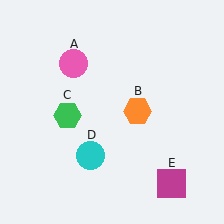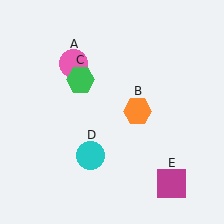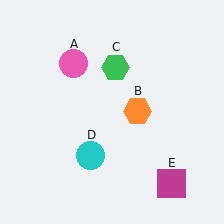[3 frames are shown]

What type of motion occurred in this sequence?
The green hexagon (object C) rotated clockwise around the center of the scene.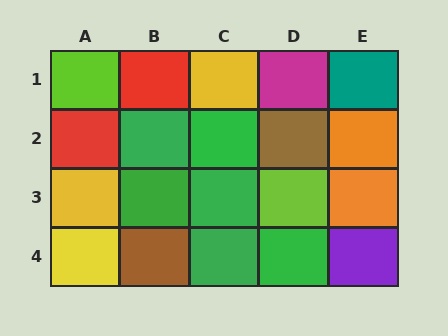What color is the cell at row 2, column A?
Red.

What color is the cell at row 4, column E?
Purple.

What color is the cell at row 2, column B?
Green.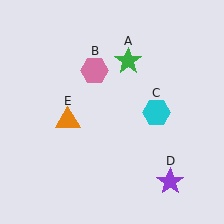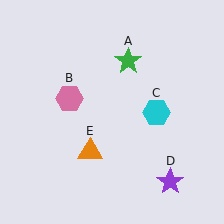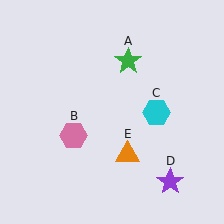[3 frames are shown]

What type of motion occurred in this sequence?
The pink hexagon (object B), orange triangle (object E) rotated counterclockwise around the center of the scene.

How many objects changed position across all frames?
2 objects changed position: pink hexagon (object B), orange triangle (object E).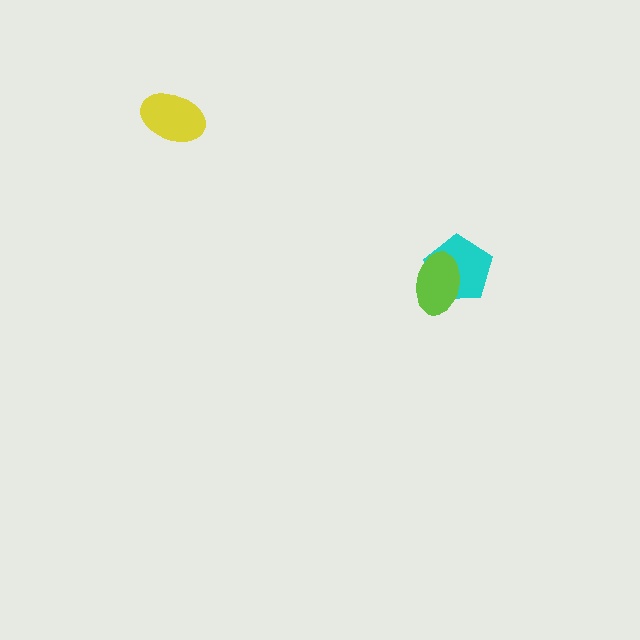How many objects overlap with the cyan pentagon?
1 object overlaps with the cyan pentagon.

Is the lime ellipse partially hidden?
No, no other shape covers it.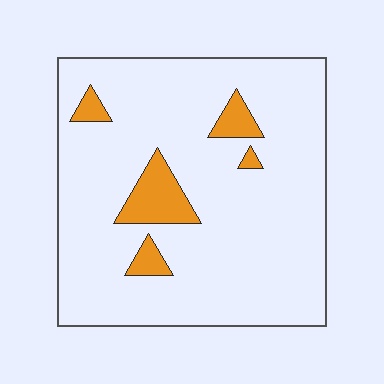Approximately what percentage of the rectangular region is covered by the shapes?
Approximately 10%.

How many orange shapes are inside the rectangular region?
5.